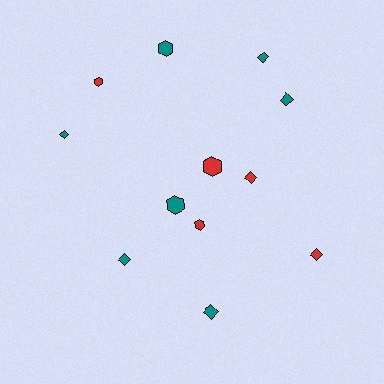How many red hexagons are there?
There are 3 red hexagons.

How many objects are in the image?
There are 12 objects.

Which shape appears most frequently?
Diamond, with 7 objects.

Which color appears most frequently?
Teal, with 7 objects.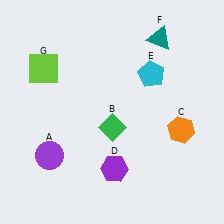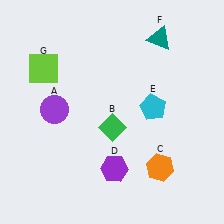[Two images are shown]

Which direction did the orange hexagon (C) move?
The orange hexagon (C) moved down.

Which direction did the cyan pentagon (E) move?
The cyan pentagon (E) moved down.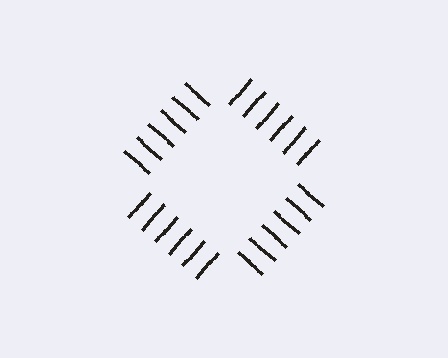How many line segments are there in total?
24 — 6 along each of the 4 edges.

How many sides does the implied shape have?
4 sides — the line-ends trace a square.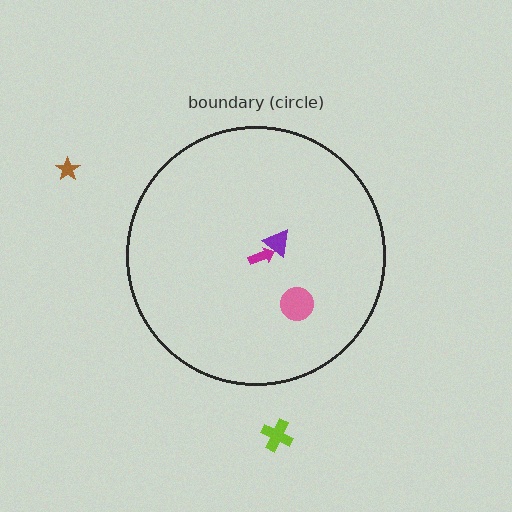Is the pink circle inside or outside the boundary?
Inside.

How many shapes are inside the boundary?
3 inside, 2 outside.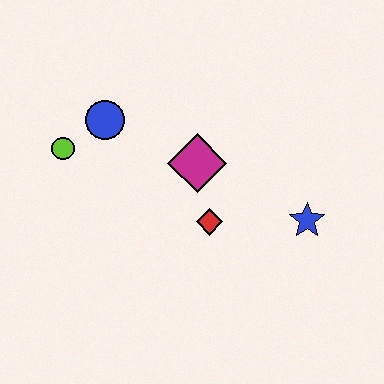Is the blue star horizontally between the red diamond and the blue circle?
No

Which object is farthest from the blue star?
The lime circle is farthest from the blue star.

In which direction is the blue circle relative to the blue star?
The blue circle is to the left of the blue star.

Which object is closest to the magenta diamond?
The red diamond is closest to the magenta diamond.